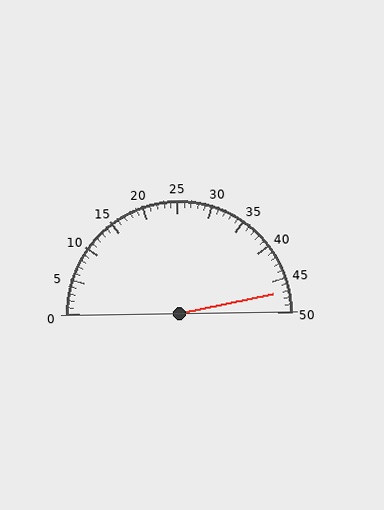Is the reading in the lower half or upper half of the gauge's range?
The reading is in the upper half of the range (0 to 50).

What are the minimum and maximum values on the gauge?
The gauge ranges from 0 to 50.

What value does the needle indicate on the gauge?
The needle indicates approximately 47.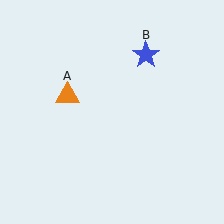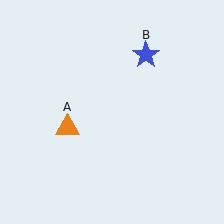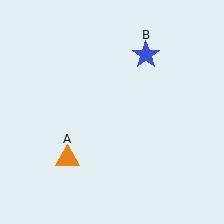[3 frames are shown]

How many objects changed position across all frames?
1 object changed position: orange triangle (object A).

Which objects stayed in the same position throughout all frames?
Blue star (object B) remained stationary.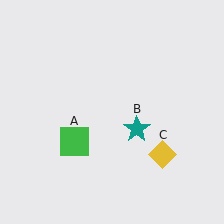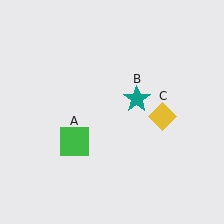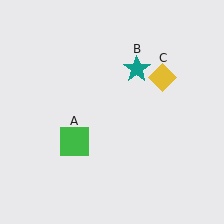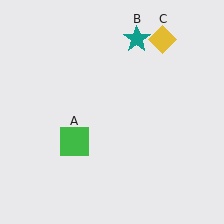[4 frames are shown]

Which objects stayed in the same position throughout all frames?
Green square (object A) remained stationary.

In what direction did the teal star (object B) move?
The teal star (object B) moved up.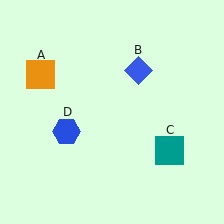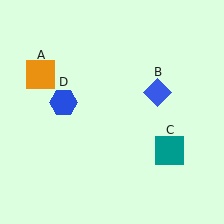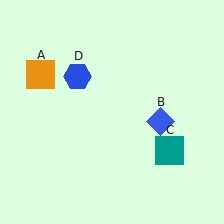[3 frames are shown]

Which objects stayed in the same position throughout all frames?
Orange square (object A) and teal square (object C) remained stationary.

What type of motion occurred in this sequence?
The blue diamond (object B), blue hexagon (object D) rotated clockwise around the center of the scene.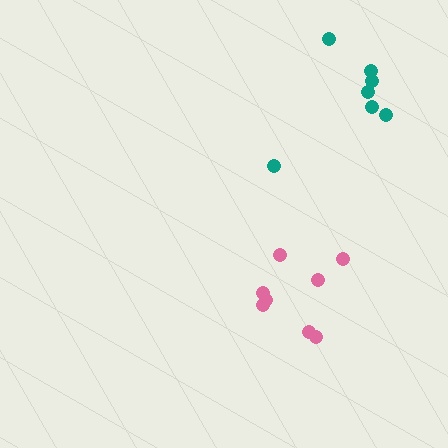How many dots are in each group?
Group 1: 8 dots, Group 2: 7 dots (15 total).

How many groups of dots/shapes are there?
There are 2 groups.